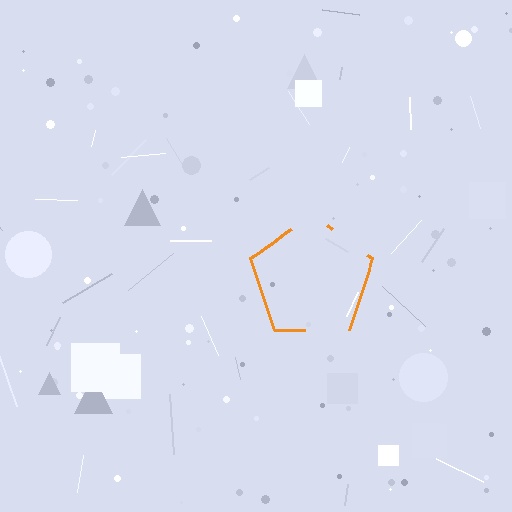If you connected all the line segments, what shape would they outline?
They would outline a pentagon.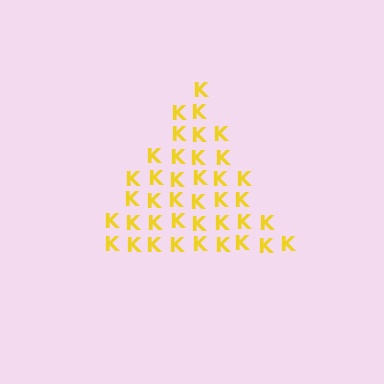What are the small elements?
The small elements are letter K's.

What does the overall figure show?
The overall figure shows a triangle.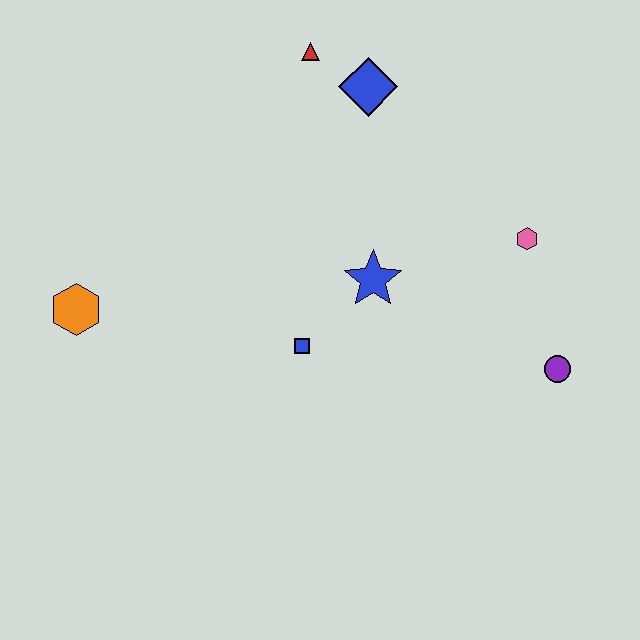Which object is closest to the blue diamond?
The red triangle is closest to the blue diamond.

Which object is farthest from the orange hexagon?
The purple circle is farthest from the orange hexagon.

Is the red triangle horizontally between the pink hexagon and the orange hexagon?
Yes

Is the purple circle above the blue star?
No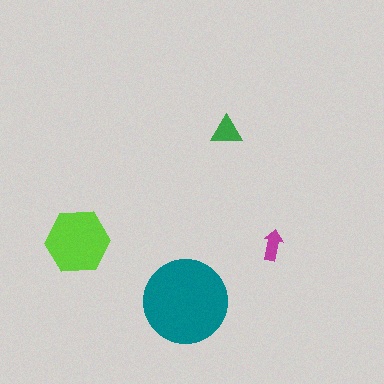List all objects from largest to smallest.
The teal circle, the lime hexagon, the green triangle, the magenta arrow.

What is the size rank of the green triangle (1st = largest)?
3rd.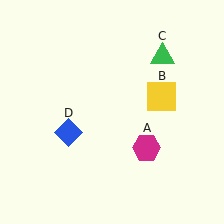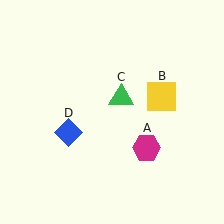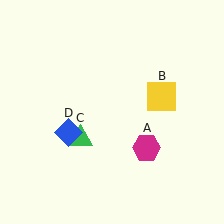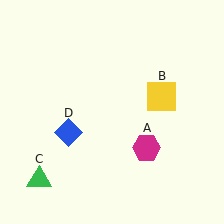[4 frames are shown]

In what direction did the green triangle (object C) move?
The green triangle (object C) moved down and to the left.